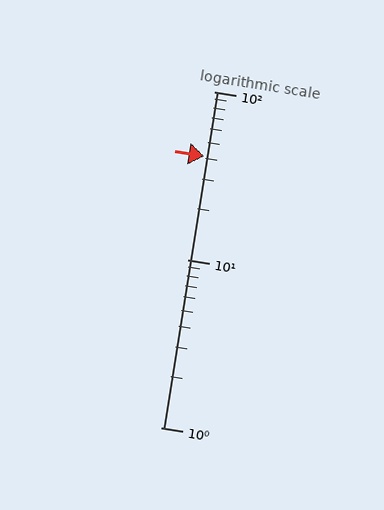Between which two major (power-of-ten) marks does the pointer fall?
The pointer is between 10 and 100.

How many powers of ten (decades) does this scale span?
The scale spans 2 decades, from 1 to 100.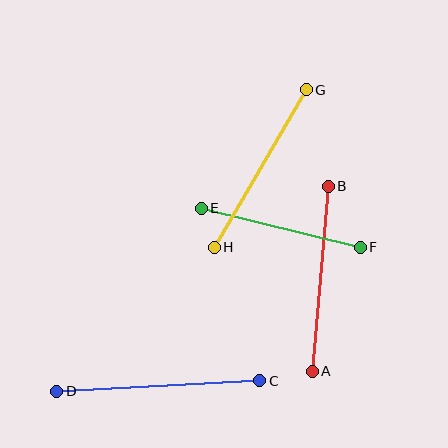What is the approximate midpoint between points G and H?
The midpoint is at approximately (260, 169) pixels.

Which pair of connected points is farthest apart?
Points C and D are farthest apart.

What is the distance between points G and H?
The distance is approximately 183 pixels.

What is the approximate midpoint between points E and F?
The midpoint is at approximately (281, 228) pixels.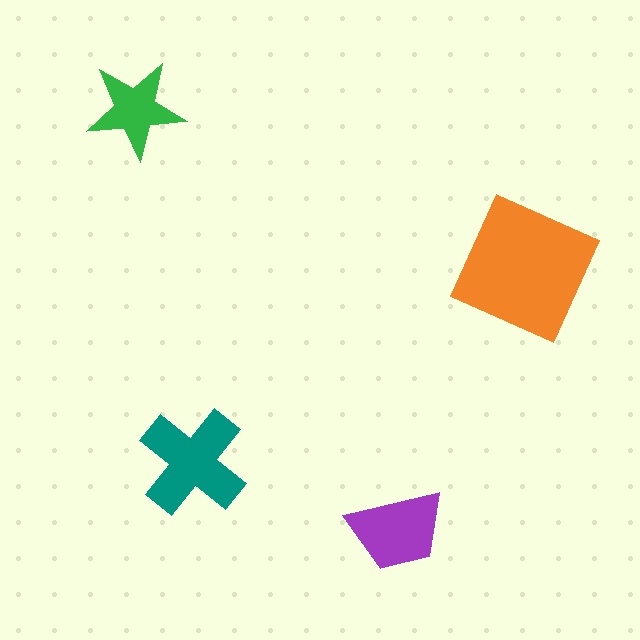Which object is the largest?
The orange square.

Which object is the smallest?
The green star.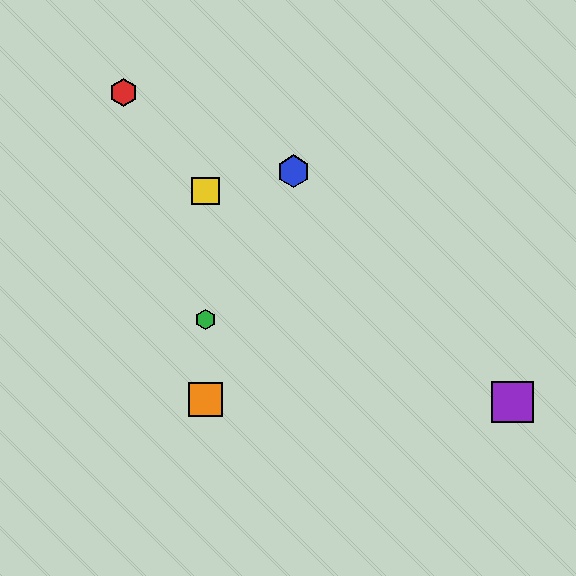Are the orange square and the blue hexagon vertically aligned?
No, the orange square is at x≈205 and the blue hexagon is at x≈294.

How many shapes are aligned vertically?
3 shapes (the green hexagon, the yellow square, the orange square) are aligned vertically.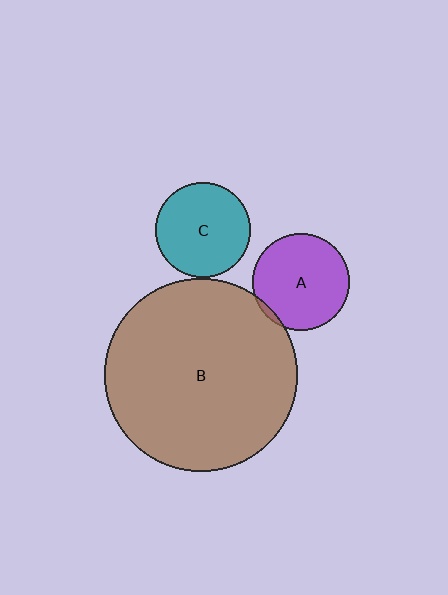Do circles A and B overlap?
Yes.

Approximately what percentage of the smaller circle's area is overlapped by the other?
Approximately 5%.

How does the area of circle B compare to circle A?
Approximately 4.0 times.